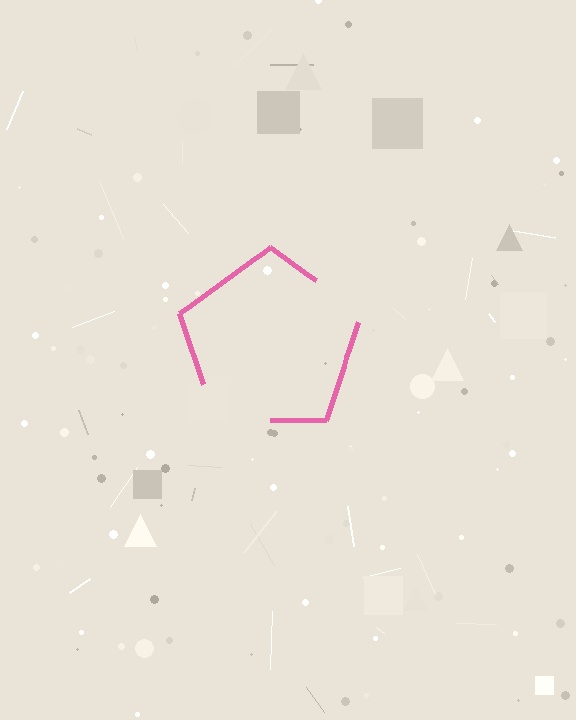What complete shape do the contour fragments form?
The contour fragments form a pentagon.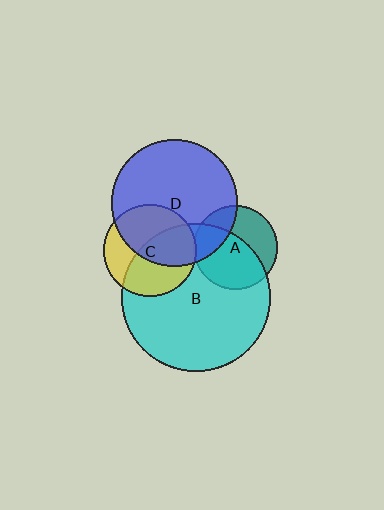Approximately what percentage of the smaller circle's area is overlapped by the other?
Approximately 55%.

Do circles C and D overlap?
Yes.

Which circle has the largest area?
Circle B (cyan).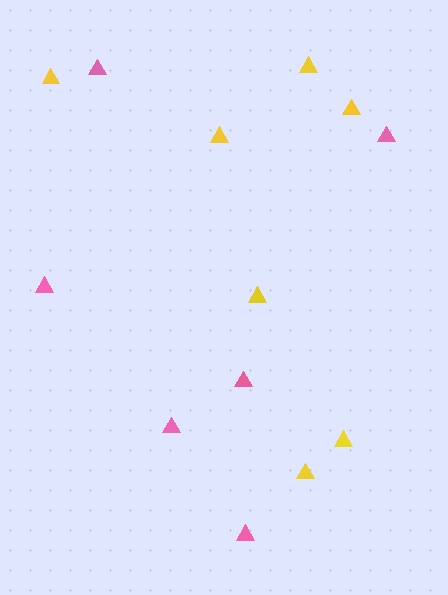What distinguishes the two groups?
There are 2 groups: one group of pink triangles (6) and one group of yellow triangles (7).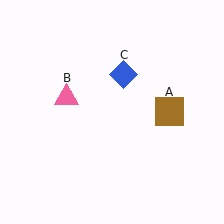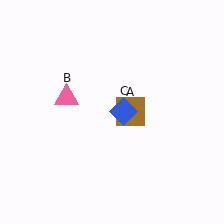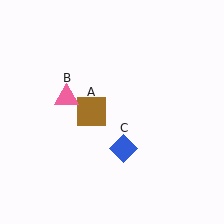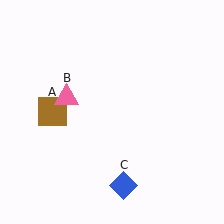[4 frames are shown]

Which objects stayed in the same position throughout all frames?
Pink triangle (object B) remained stationary.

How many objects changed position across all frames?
2 objects changed position: brown square (object A), blue diamond (object C).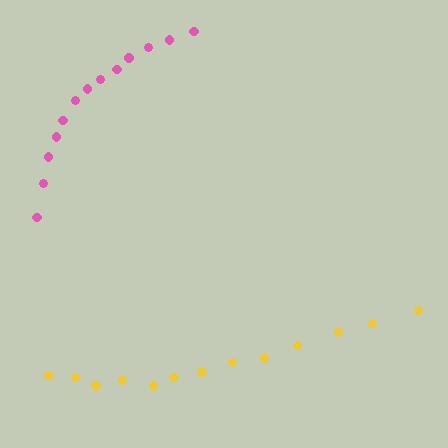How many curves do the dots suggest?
There are 2 distinct paths.